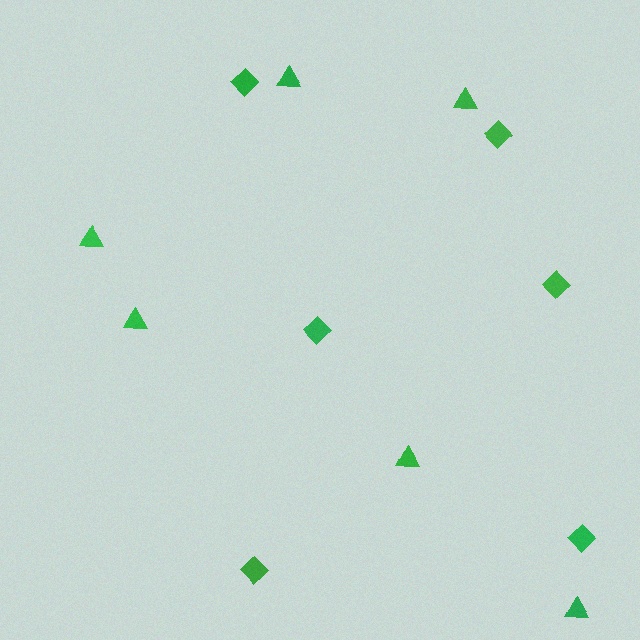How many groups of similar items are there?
There are 2 groups: one group of diamonds (6) and one group of triangles (6).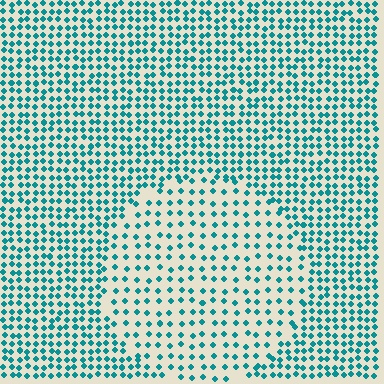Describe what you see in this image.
The image contains small teal elements arranged at two different densities. A circle-shaped region is visible where the elements are less densely packed than the surrounding area.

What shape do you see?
I see a circle.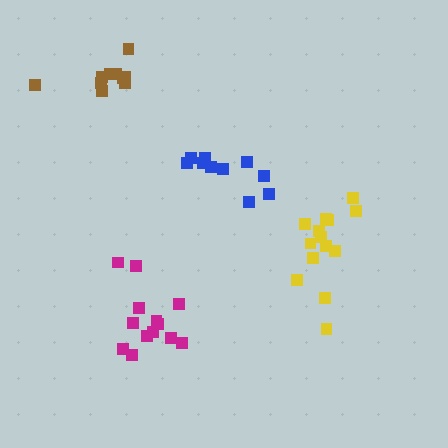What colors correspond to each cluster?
The clusters are colored: magenta, blue, yellow, brown.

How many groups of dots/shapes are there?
There are 4 groups.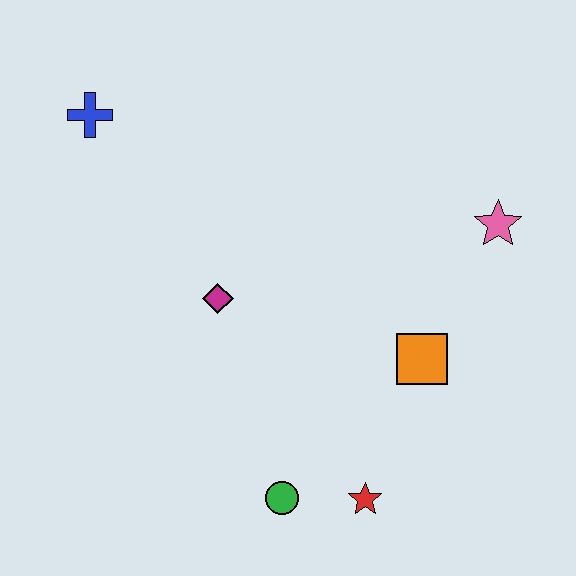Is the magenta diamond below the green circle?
No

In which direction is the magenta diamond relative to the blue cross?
The magenta diamond is below the blue cross.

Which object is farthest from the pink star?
The blue cross is farthest from the pink star.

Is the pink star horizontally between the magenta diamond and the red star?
No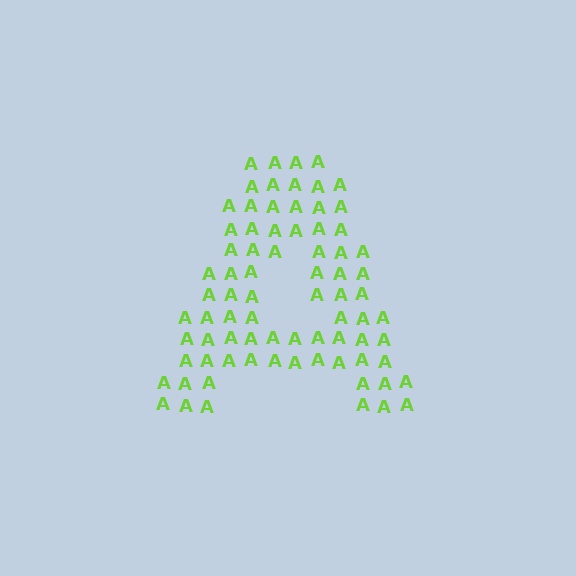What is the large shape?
The large shape is the letter A.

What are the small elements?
The small elements are letter A's.